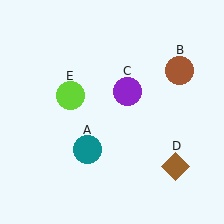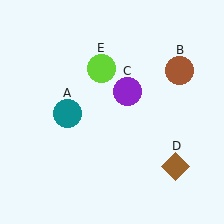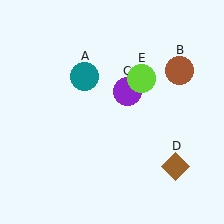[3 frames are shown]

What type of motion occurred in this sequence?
The teal circle (object A), lime circle (object E) rotated clockwise around the center of the scene.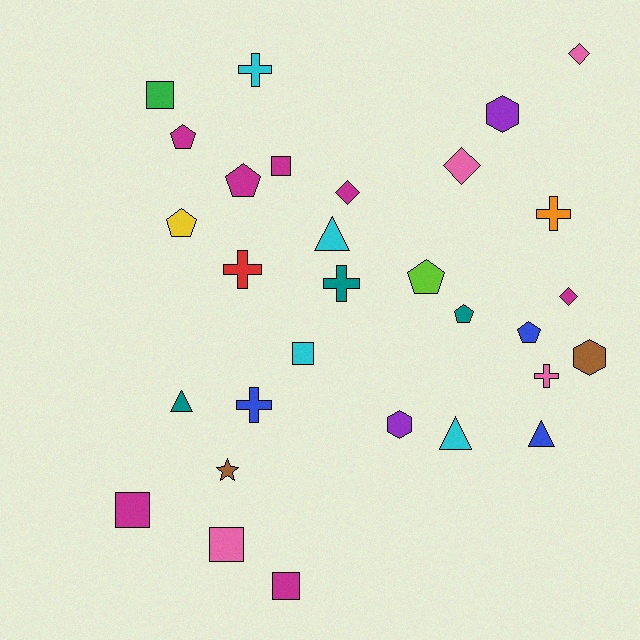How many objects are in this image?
There are 30 objects.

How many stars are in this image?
There is 1 star.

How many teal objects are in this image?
There are 3 teal objects.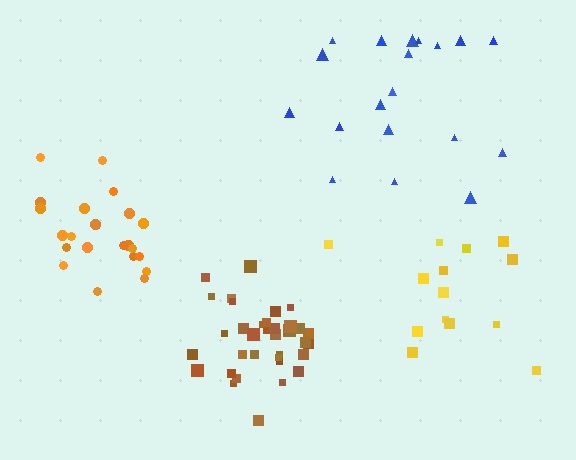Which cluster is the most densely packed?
Brown.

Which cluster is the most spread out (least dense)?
Blue.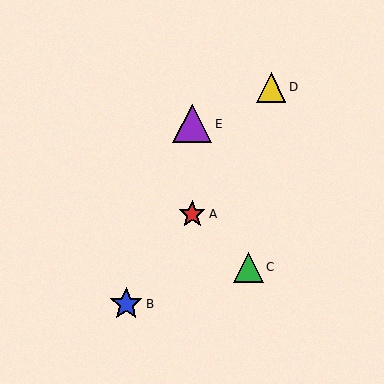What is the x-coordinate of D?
Object D is at x≈271.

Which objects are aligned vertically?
Objects A, E are aligned vertically.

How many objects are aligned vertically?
2 objects (A, E) are aligned vertically.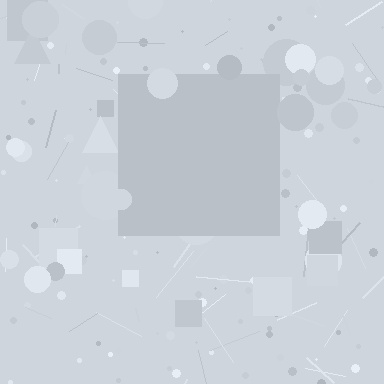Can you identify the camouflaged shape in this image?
The camouflaged shape is a square.